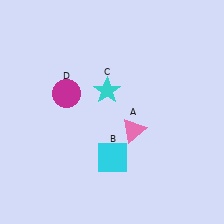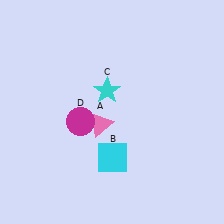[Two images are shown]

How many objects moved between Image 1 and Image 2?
2 objects moved between the two images.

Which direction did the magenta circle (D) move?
The magenta circle (D) moved down.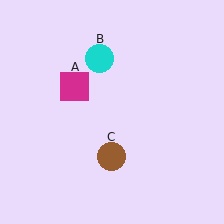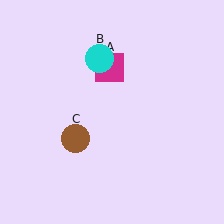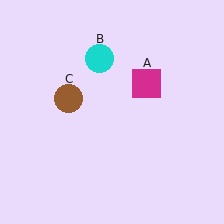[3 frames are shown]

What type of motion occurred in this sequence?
The magenta square (object A), brown circle (object C) rotated clockwise around the center of the scene.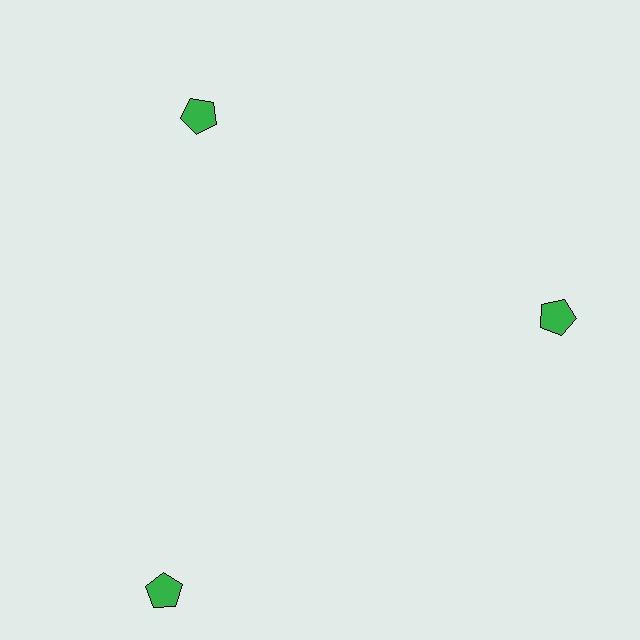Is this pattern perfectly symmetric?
No. The 3 green pentagons are arranged in a ring, but one element near the 7 o'clock position is pushed outward from the center, breaking the 3-fold rotational symmetry.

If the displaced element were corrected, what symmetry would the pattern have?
It would have 3-fold rotational symmetry — the pattern would map onto itself every 120 degrees.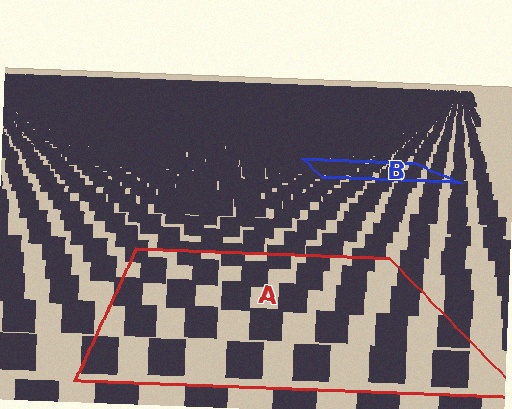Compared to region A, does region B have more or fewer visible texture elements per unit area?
Region B has more texture elements per unit area — they are packed more densely because it is farther away.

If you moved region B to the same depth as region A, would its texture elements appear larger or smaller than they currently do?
They would appear larger. At a closer depth, the same texture elements are projected at a bigger on-screen size.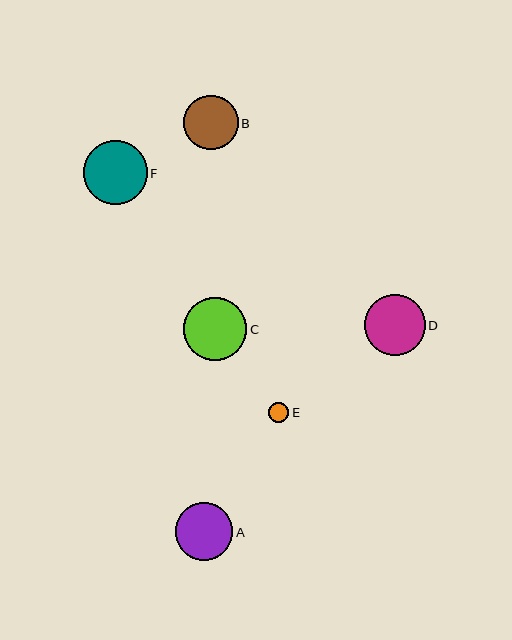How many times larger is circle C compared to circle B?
Circle C is approximately 1.2 times the size of circle B.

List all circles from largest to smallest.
From largest to smallest: F, C, D, A, B, E.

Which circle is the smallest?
Circle E is the smallest with a size of approximately 21 pixels.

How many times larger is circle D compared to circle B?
Circle D is approximately 1.1 times the size of circle B.